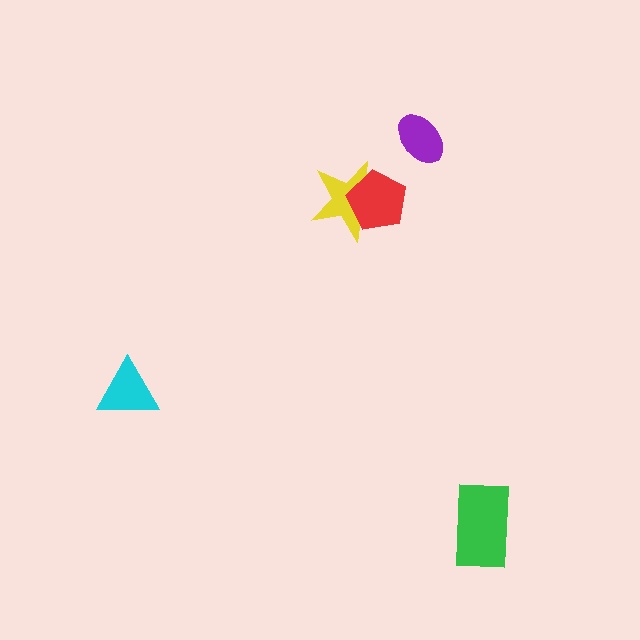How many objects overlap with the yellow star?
1 object overlaps with the yellow star.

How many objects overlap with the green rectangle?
0 objects overlap with the green rectangle.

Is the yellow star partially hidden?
Yes, it is partially covered by another shape.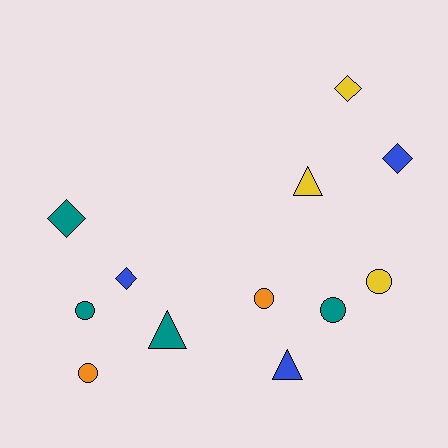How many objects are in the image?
There are 12 objects.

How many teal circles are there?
There are 2 teal circles.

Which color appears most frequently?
Teal, with 4 objects.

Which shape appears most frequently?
Circle, with 5 objects.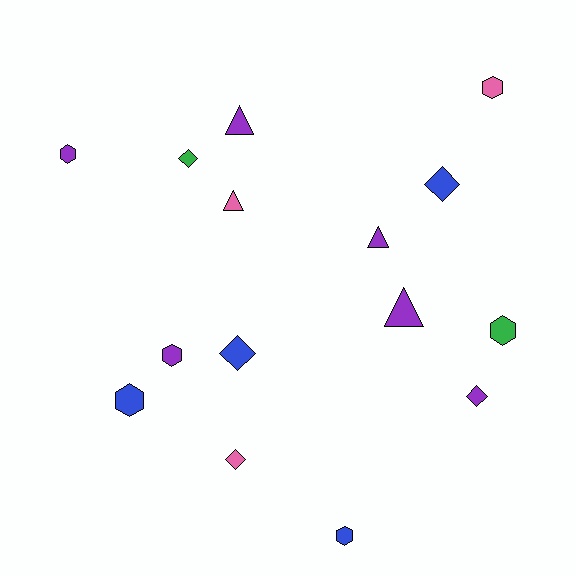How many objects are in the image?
There are 15 objects.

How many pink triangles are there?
There is 1 pink triangle.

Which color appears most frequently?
Purple, with 6 objects.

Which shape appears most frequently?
Hexagon, with 6 objects.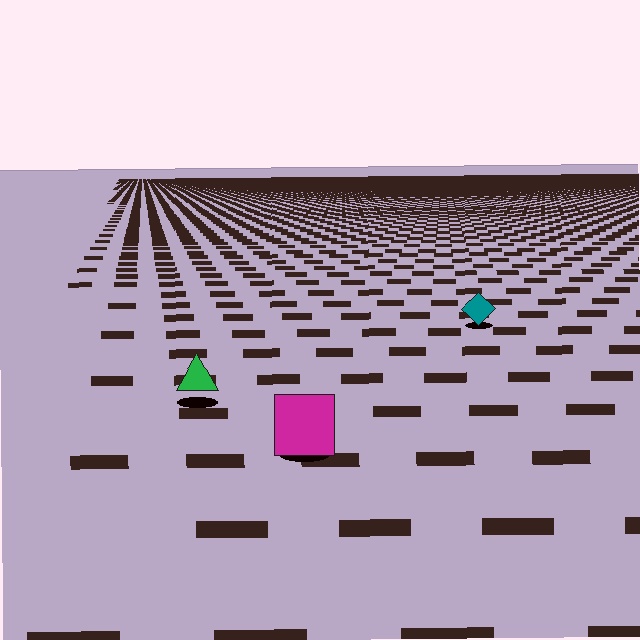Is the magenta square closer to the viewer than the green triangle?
Yes. The magenta square is closer — you can tell from the texture gradient: the ground texture is coarser near it.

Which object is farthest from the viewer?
The teal diamond is farthest from the viewer. It appears smaller and the ground texture around it is denser.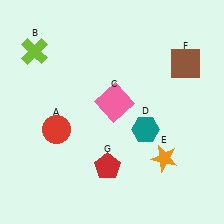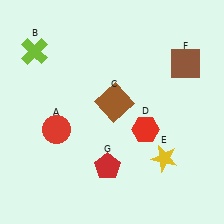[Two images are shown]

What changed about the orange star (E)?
In Image 1, E is orange. In Image 2, it changed to yellow.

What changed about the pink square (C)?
In Image 1, C is pink. In Image 2, it changed to brown.